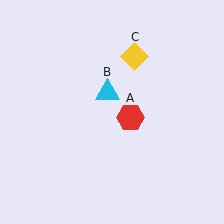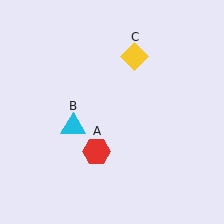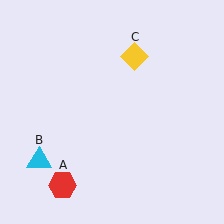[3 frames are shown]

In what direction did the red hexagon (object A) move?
The red hexagon (object A) moved down and to the left.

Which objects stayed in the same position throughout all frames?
Yellow diamond (object C) remained stationary.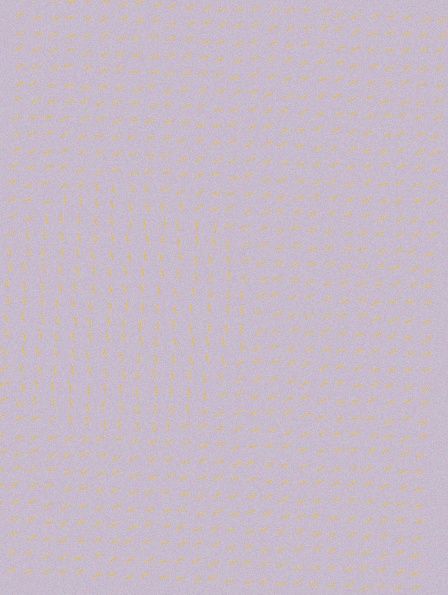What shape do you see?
I see a circle.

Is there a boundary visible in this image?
Yes, there is a texture boundary formed by a change in line orientation.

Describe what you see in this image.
The image is filled with small yellow line segments. A circle region in the image has lines oriented differently from the surrounding lines, creating a visible texture boundary.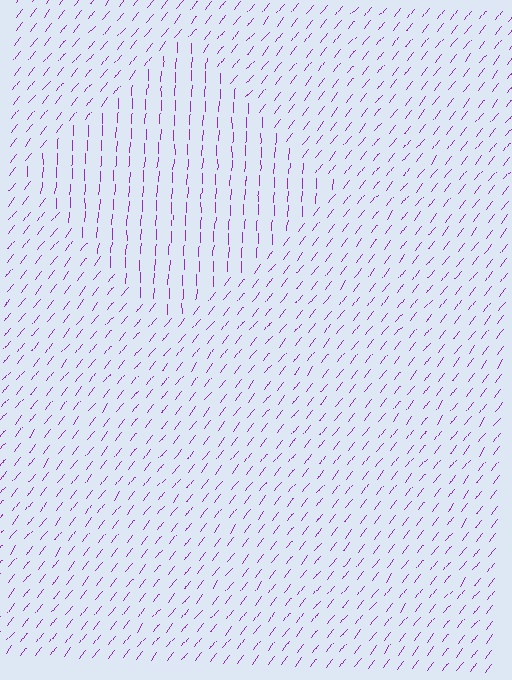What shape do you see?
I see a diamond.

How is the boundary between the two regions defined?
The boundary is defined purely by a change in line orientation (approximately 36 degrees difference). All lines are the same color and thickness.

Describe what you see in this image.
The image is filled with small purple line segments. A diamond region in the image has lines oriented differently from the surrounding lines, creating a visible texture boundary.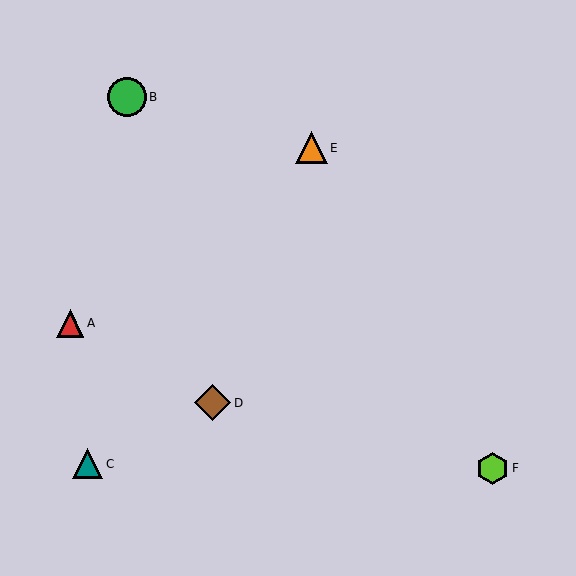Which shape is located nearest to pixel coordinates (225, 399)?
The brown diamond (labeled D) at (213, 403) is nearest to that location.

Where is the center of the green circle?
The center of the green circle is at (127, 97).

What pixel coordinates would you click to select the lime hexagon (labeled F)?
Click at (493, 468) to select the lime hexagon F.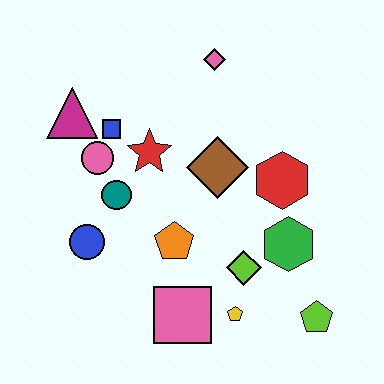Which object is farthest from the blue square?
The lime pentagon is farthest from the blue square.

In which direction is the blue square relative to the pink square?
The blue square is above the pink square.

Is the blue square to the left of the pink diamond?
Yes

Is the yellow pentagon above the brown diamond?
No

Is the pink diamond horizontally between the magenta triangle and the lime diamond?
Yes